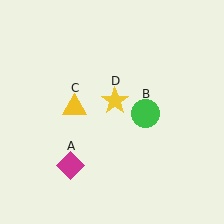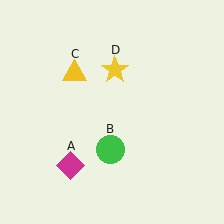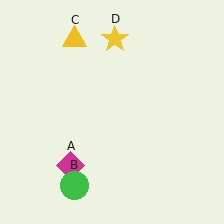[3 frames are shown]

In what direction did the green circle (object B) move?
The green circle (object B) moved down and to the left.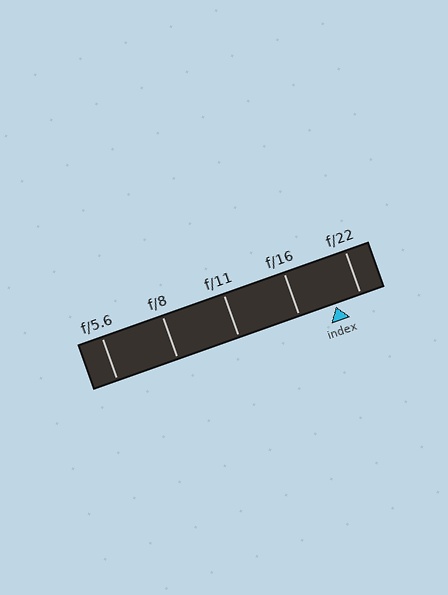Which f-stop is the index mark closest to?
The index mark is closest to f/22.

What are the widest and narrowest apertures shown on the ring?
The widest aperture shown is f/5.6 and the narrowest is f/22.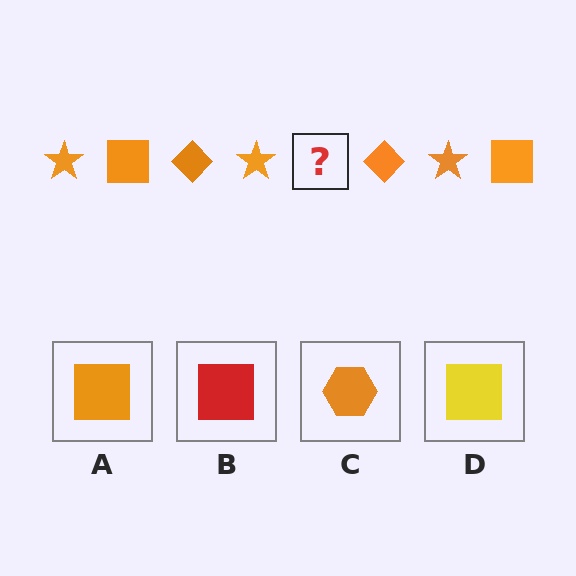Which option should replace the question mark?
Option A.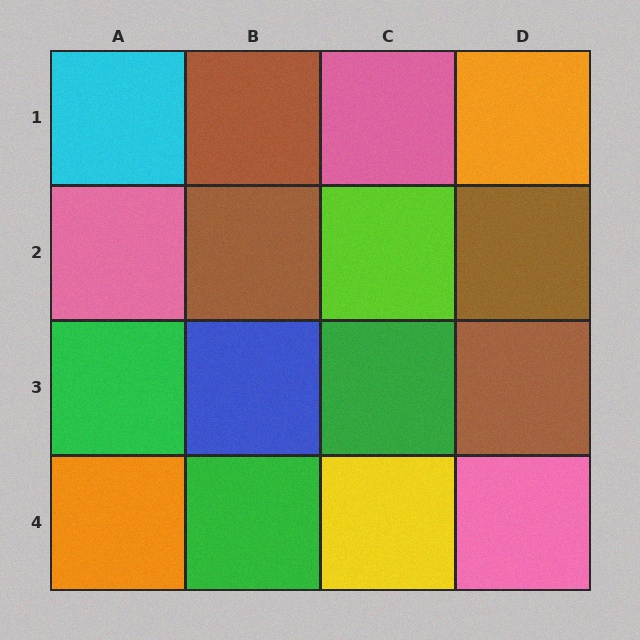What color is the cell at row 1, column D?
Orange.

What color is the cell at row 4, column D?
Pink.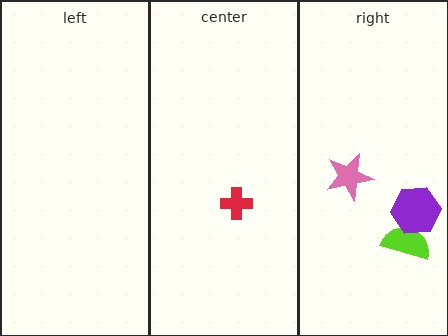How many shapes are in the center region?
1.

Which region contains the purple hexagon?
The right region.